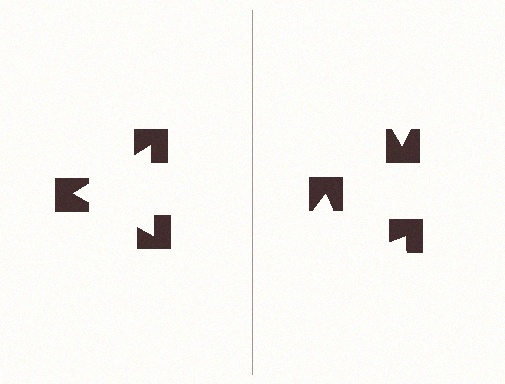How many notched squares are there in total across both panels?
6 — 3 on each side.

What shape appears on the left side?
An illusory triangle.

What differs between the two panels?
The notched squares are positioned identically on both sides; only the wedge orientations differ. On the left they align to a triangle; on the right they are misaligned.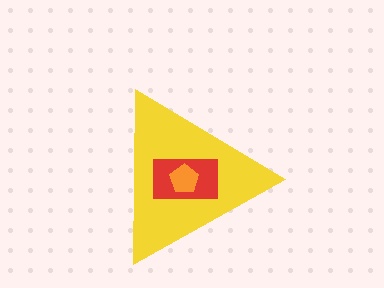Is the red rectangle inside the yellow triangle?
Yes.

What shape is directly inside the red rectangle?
The orange pentagon.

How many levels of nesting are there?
3.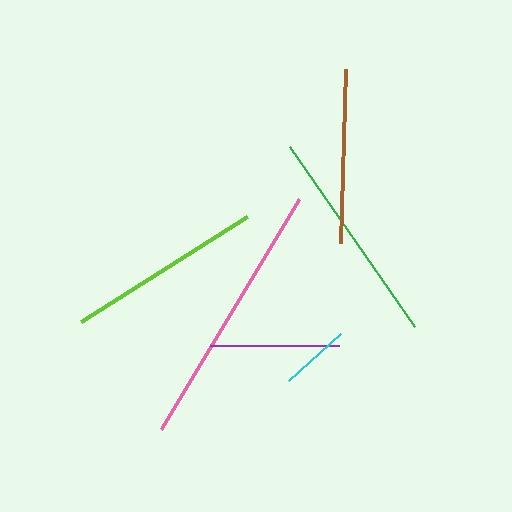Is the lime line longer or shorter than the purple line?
The lime line is longer than the purple line.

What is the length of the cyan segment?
The cyan segment is approximately 70 pixels long.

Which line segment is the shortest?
The cyan line is the shortest at approximately 70 pixels.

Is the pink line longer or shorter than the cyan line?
The pink line is longer than the cyan line.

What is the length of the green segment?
The green segment is approximately 219 pixels long.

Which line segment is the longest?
The pink line is the longest at approximately 269 pixels.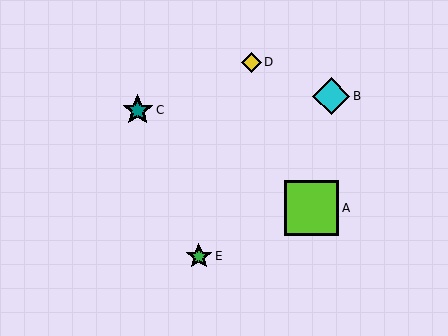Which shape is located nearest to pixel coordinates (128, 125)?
The teal star (labeled C) at (138, 110) is nearest to that location.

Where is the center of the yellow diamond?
The center of the yellow diamond is at (251, 62).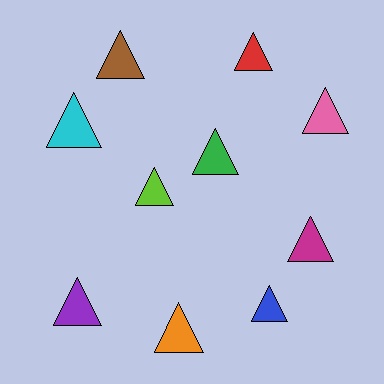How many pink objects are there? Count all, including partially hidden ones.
There is 1 pink object.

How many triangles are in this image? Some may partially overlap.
There are 10 triangles.